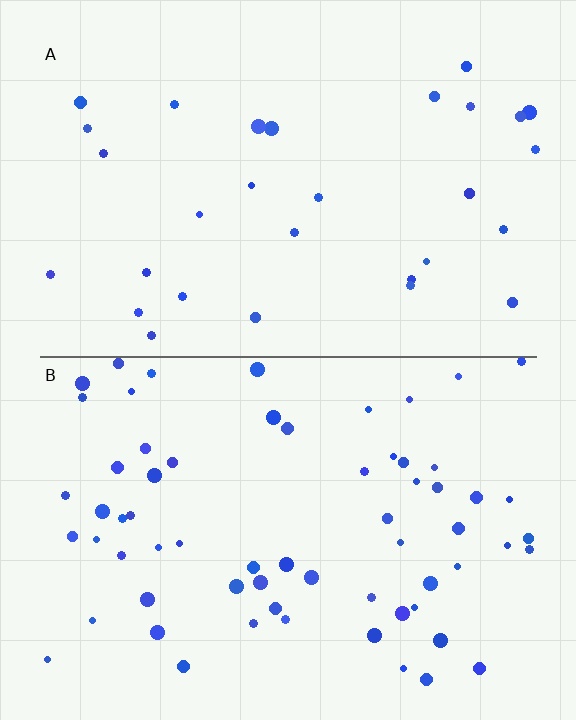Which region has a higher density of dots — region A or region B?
B (the bottom).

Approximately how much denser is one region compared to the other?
Approximately 2.2× — region B over region A.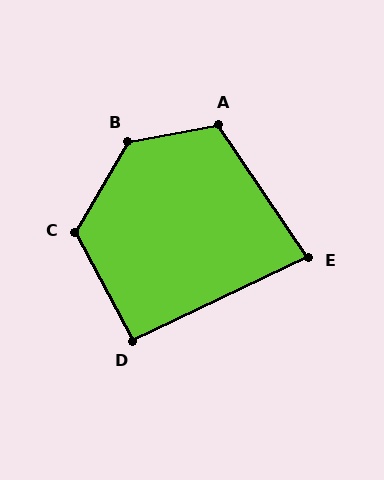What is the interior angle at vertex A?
Approximately 114 degrees (obtuse).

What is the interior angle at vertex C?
Approximately 122 degrees (obtuse).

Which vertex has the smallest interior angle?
E, at approximately 81 degrees.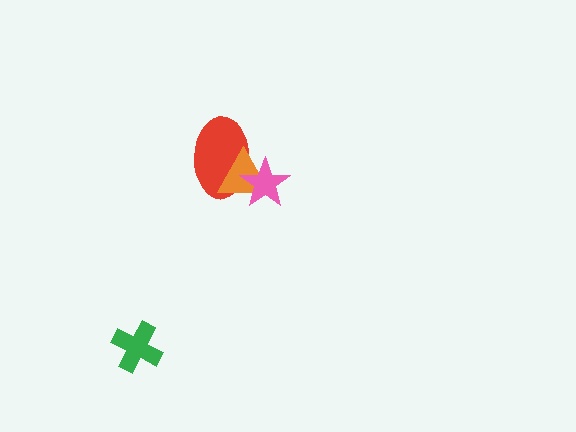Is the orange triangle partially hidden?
Yes, it is partially covered by another shape.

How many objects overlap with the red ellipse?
2 objects overlap with the red ellipse.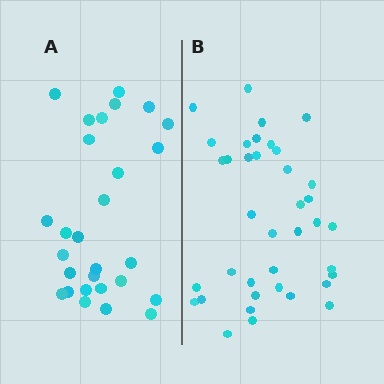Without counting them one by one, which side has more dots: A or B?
Region B (the right region) has more dots.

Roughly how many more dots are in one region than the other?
Region B has roughly 10 or so more dots than region A.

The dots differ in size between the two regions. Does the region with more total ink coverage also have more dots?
No. Region A has more total ink coverage because its dots are larger, but region B actually contains more individual dots. Total area can be misleading — the number of items is what matters here.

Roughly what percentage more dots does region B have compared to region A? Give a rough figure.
About 35% more.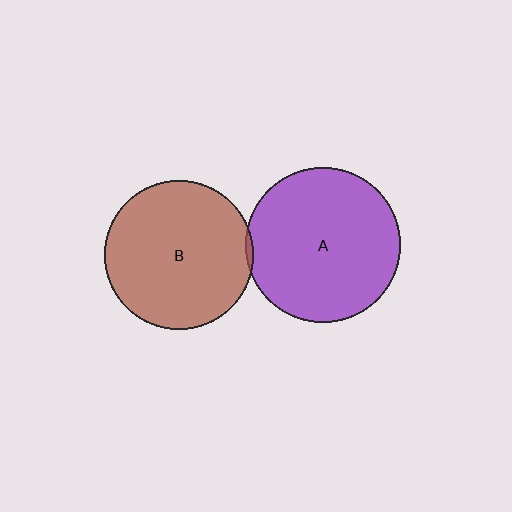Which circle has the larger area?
Circle A (purple).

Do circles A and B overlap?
Yes.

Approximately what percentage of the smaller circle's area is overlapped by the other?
Approximately 5%.